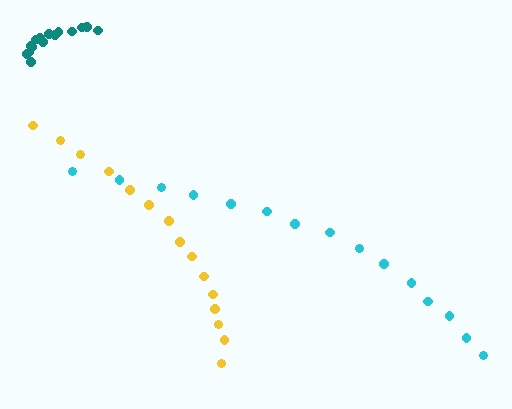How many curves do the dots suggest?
There are 3 distinct paths.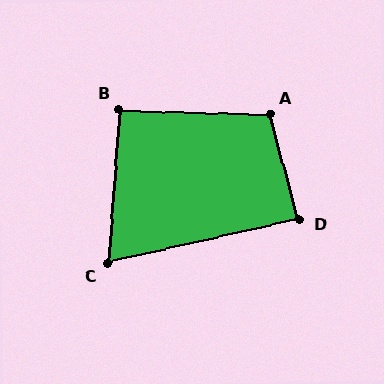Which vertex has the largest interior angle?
A, at approximately 107 degrees.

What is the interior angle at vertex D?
Approximately 88 degrees (approximately right).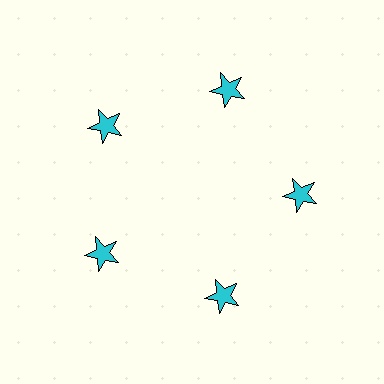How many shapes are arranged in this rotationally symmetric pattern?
There are 5 shapes, arranged in 5 groups of 1.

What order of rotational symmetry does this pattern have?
This pattern has 5-fold rotational symmetry.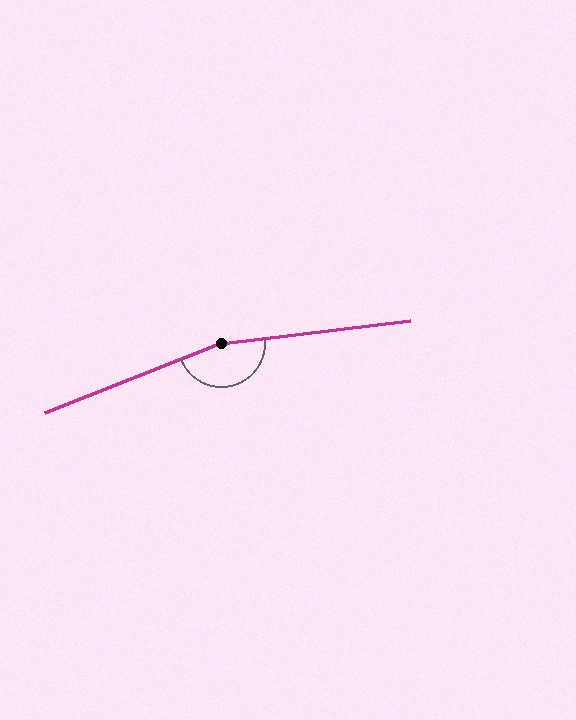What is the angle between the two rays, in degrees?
Approximately 165 degrees.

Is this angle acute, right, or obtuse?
It is obtuse.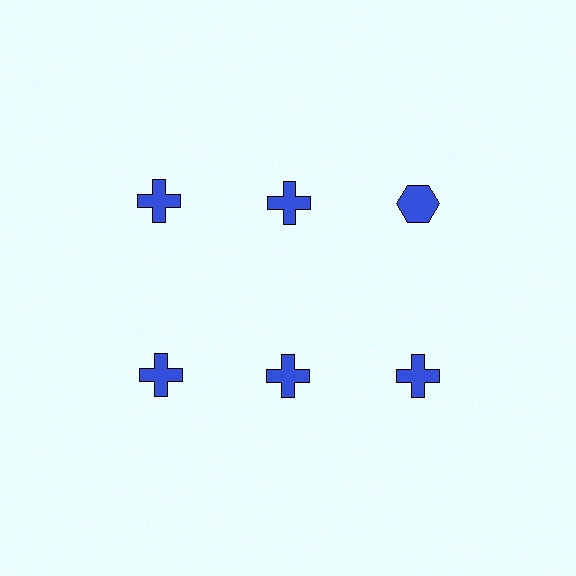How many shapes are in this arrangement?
There are 6 shapes arranged in a grid pattern.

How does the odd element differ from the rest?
It has a different shape: hexagon instead of cross.